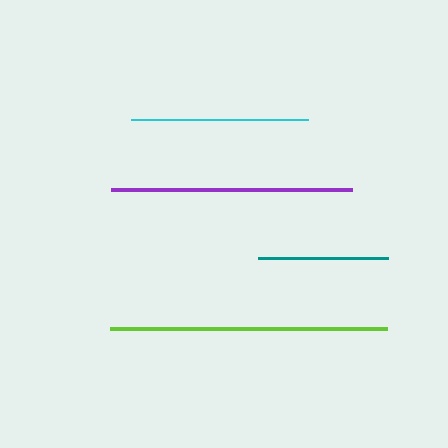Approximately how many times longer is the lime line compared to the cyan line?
The lime line is approximately 1.6 times the length of the cyan line.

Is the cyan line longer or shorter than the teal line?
The cyan line is longer than the teal line.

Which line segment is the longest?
The lime line is the longest at approximately 277 pixels.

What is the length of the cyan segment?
The cyan segment is approximately 178 pixels long.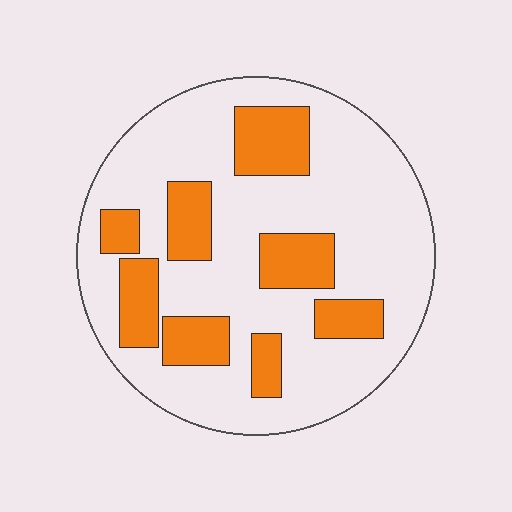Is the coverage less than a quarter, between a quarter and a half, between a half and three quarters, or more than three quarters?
Between a quarter and a half.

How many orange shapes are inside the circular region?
8.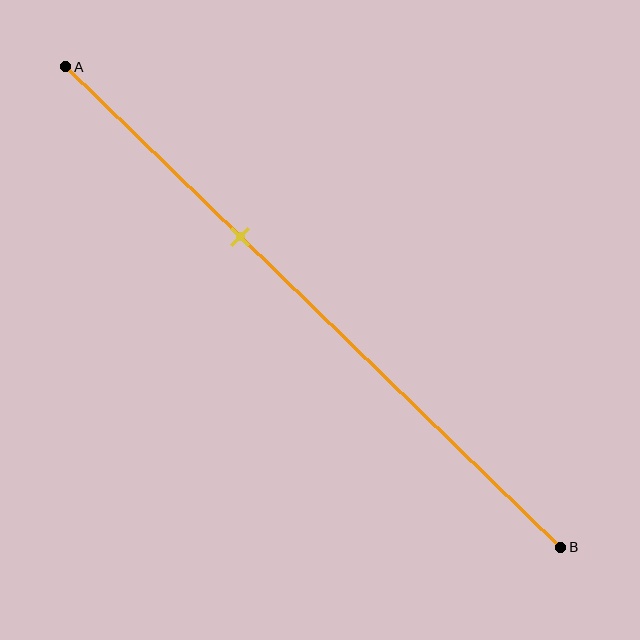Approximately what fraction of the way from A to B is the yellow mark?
The yellow mark is approximately 35% of the way from A to B.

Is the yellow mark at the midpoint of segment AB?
No, the mark is at about 35% from A, not at the 50% midpoint.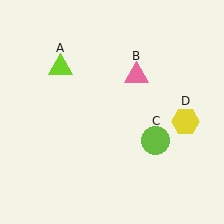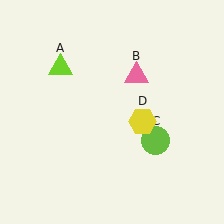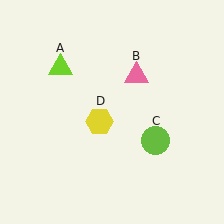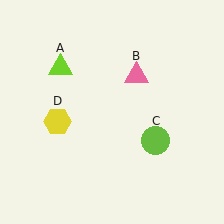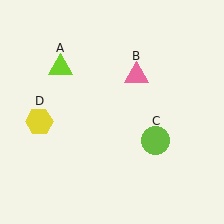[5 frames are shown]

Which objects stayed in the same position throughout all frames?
Lime triangle (object A) and pink triangle (object B) and lime circle (object C) remained stationary.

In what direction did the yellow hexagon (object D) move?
The yellow hexagon (object D) moved left.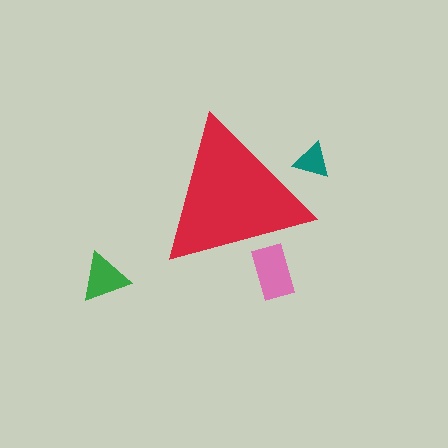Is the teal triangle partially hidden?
Yes, the teal triangle is partially hidden behind the red triangle.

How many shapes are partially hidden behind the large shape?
2 shapes are partially hidden.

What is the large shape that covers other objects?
A red triangle.